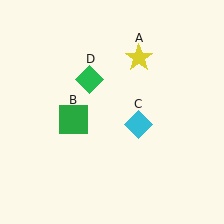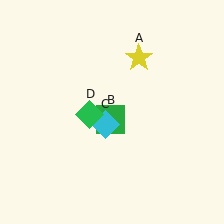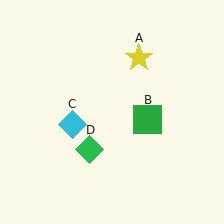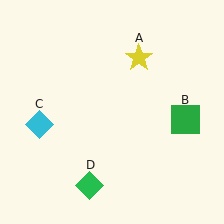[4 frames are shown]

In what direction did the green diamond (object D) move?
The green diamond (object D) moved down.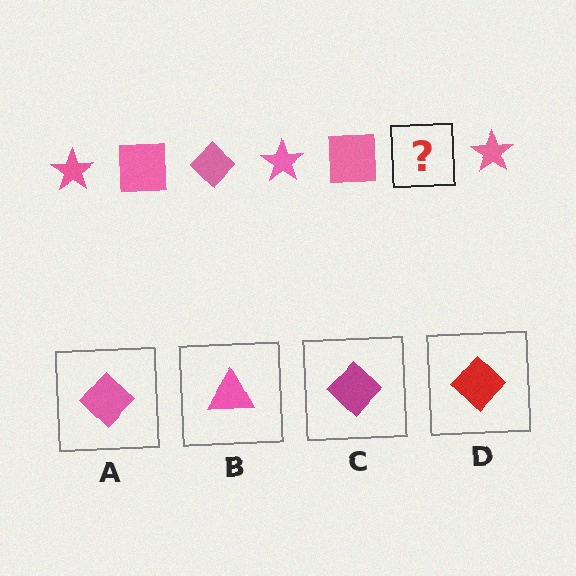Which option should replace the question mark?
Option A.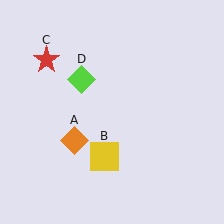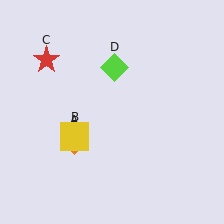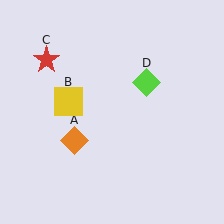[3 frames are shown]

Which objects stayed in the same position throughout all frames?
Orange diamond (object A) and red star (object C) remained stationary.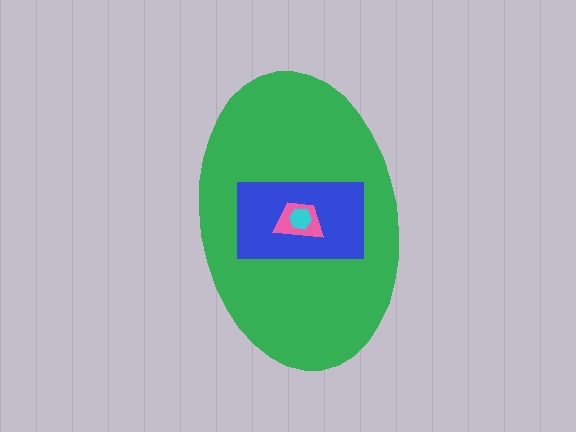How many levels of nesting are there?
4.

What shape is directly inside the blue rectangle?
The pink trapezoid.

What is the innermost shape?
The cyan hexagon.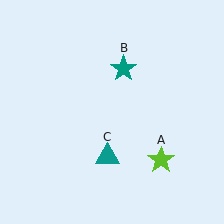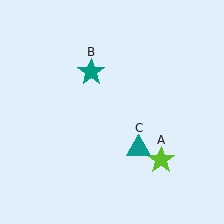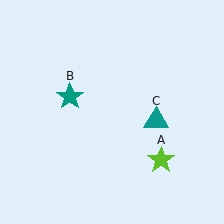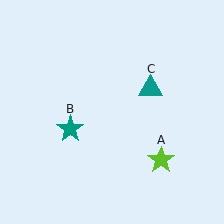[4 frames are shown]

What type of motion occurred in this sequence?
The teal star (object B), teal triangle (object C) rotated counterclockwise around the center of the scene.